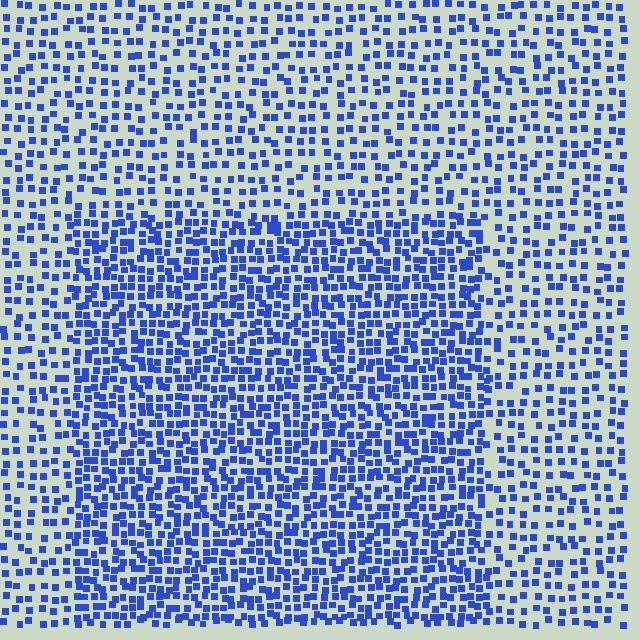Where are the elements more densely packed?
The elements are more densely packed inside the rectangle boundary.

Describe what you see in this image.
The image contains small blue elements arranged at two different densities. A rectangle-shaped region is visible where the elements are more densely packed than the surrounding area.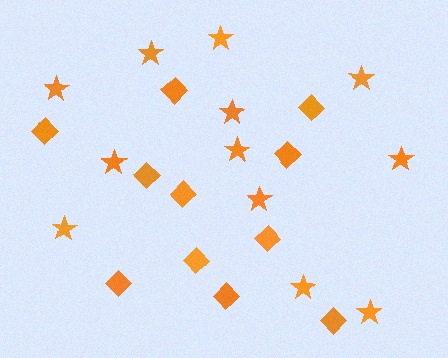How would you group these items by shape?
There are 2 groups: one group of diamonds (11) and one group of stars (12).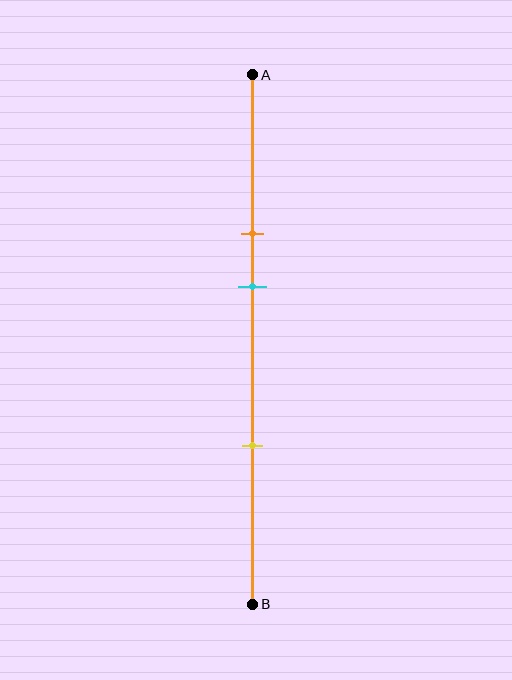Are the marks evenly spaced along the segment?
No, the marks are not evenly spaced.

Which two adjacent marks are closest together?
The orange and cyan marks are the closest adjacent pair.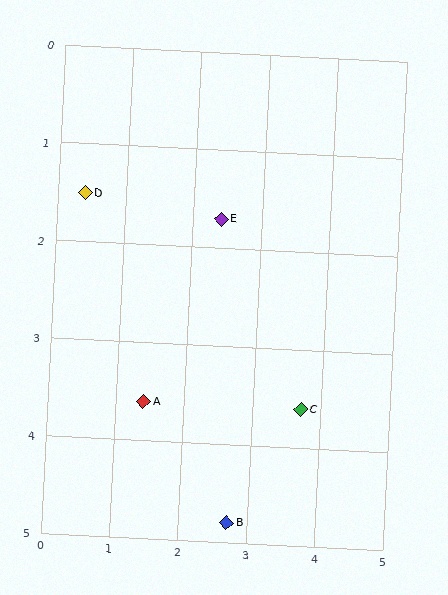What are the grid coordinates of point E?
Point E is at approximately (2.4, 1.7).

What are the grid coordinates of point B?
Point B is at approximately (2.7, 4.8).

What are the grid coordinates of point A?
Point A is at approximately (1.4, 3.6).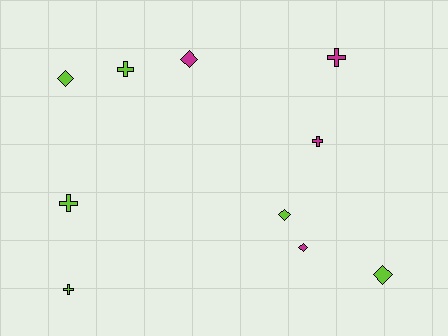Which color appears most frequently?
Lime, with 6 objects.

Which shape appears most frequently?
Diamond, with 5 objects.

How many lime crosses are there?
There are 3 lime crosses.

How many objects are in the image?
There are 10 objects.